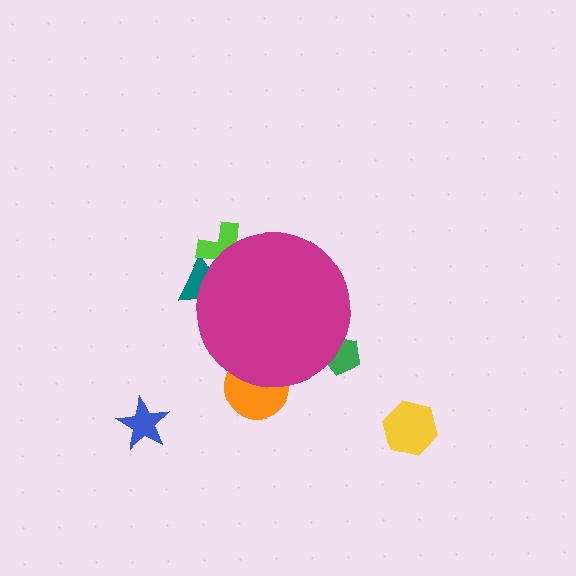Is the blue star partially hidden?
No, the blue star is fully visible.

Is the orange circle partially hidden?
Yes, the orange circle is partially hidden behind the magenta circle.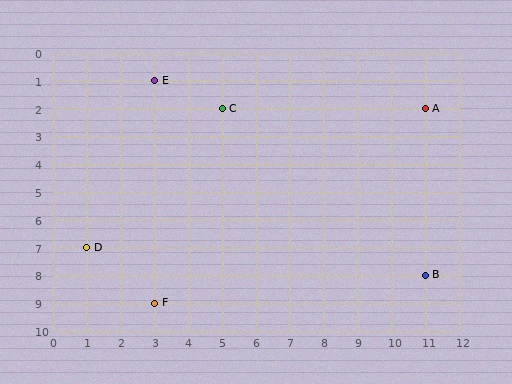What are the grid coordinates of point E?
Point E is at grid coordinates (3, 1).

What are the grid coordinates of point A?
Point A is at grid coordinates (11, 2).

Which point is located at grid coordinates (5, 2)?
Point C is at (5, 2).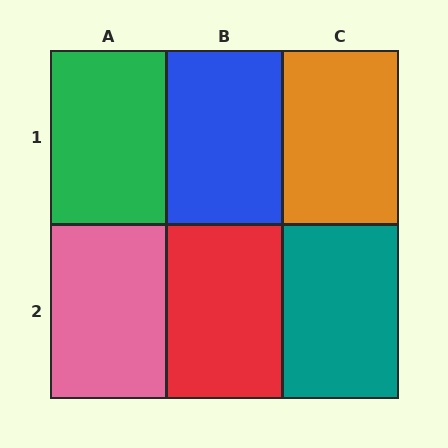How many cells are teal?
1 cell is teal.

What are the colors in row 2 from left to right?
Pink, red, teal.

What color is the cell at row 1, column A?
Green.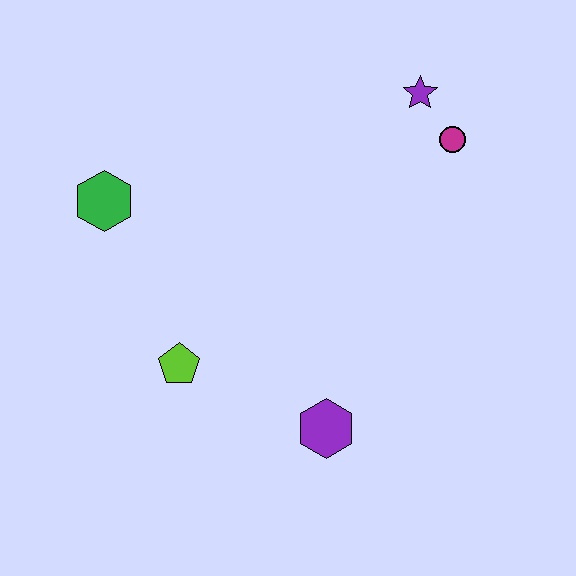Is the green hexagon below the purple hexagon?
No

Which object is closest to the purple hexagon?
The lime pentagon is closest to the purple hexagon.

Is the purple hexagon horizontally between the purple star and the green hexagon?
Yes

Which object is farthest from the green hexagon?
The magenta circle is farthest from the green hexagon.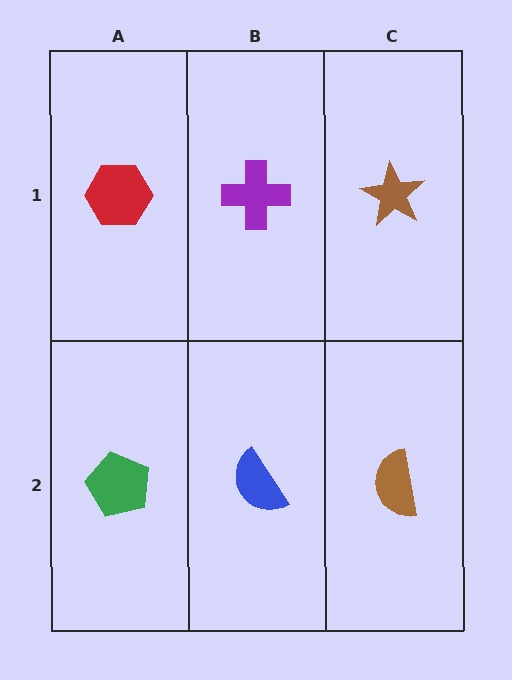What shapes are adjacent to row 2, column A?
A red hexagon (row 1, column A), a blue semicircle (row 2, column B).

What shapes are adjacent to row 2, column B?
A purple cross (row 1, column B), a green pentagon (row 2, column A), a brown semicircle (row 2, column C).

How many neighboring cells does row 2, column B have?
3.